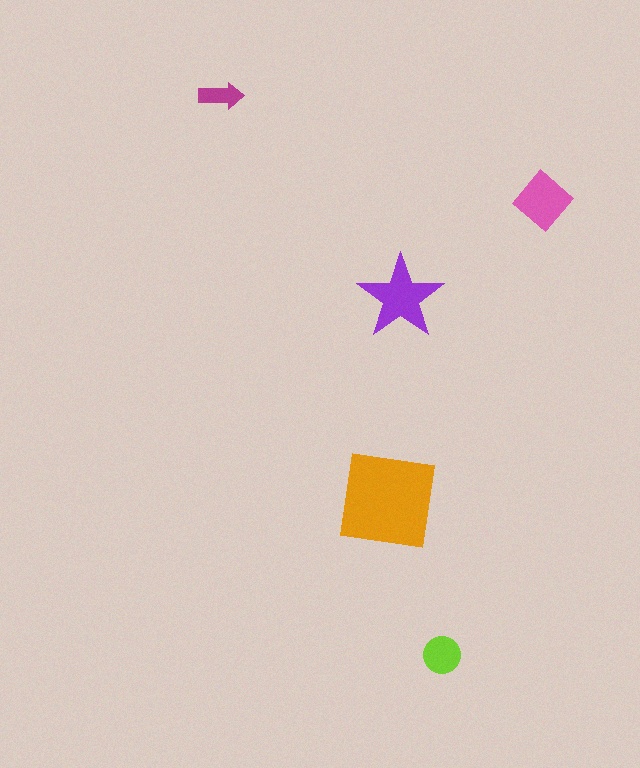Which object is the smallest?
The magenta arrow.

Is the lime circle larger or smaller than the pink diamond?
Smaller.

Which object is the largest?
The orange square.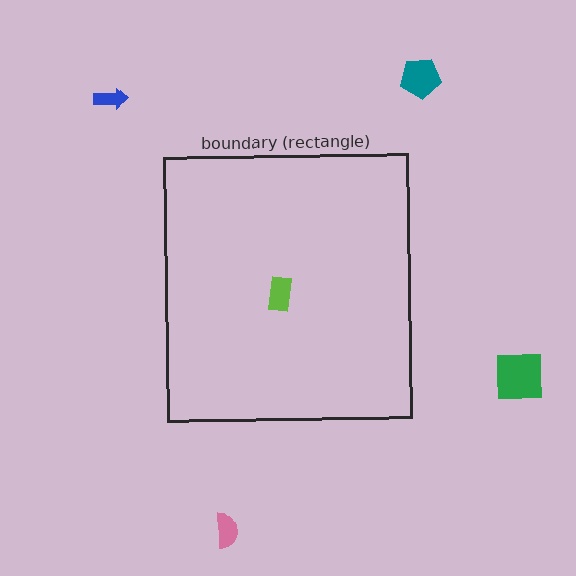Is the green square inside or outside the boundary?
Outside.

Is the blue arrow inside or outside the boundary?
Outside.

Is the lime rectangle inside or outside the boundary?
Inside.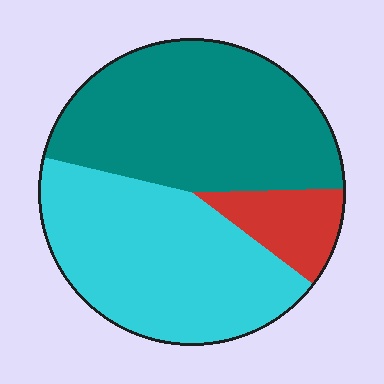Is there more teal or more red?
Teal.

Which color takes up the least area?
Red, at roughly 10%.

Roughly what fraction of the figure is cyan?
Cyan covers 43% of the figure.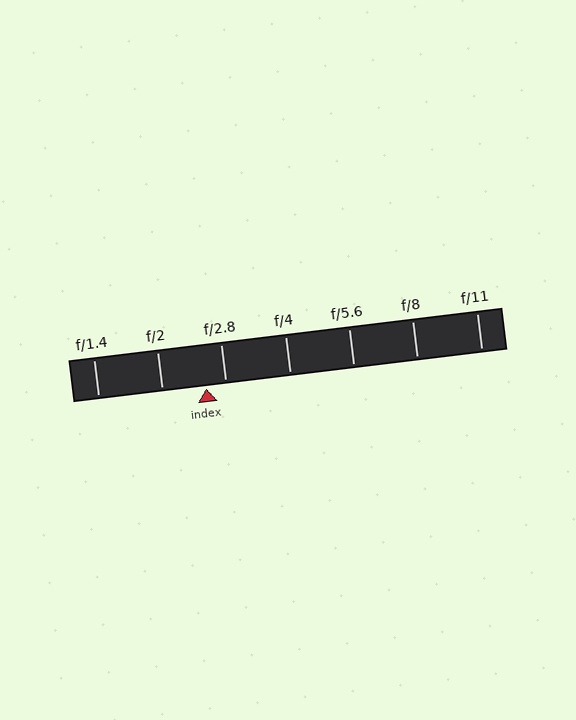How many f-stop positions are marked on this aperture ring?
There are 7 f-stop positions marked.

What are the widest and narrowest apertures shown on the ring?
The widest aperture shown is f/1.4 and the narrowest is f/11.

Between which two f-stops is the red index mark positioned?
The index mark is between f/2 and f/2.8.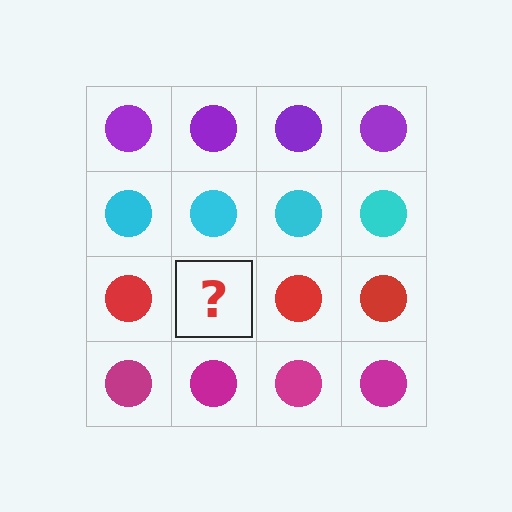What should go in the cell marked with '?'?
The missing cell should contain a red circle.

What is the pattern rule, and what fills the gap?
The rule is that each row has a consistent color. The gap should be filled with a red circle.